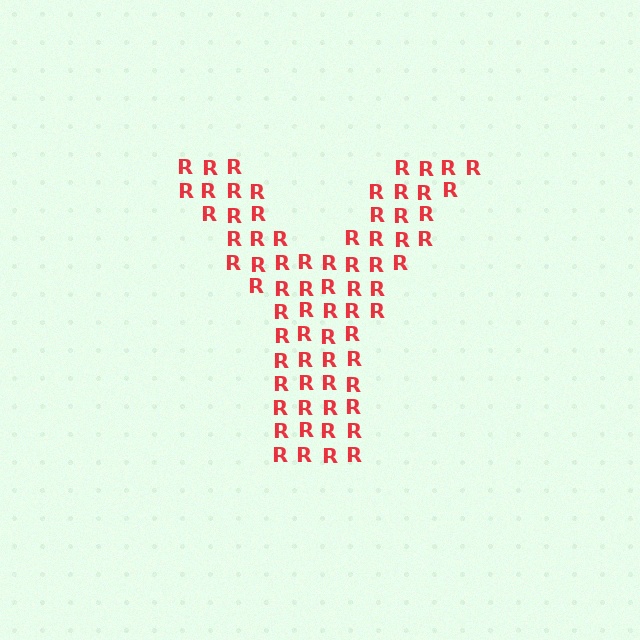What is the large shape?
The large shape is the letter Y.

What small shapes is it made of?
It is made of small letter R's.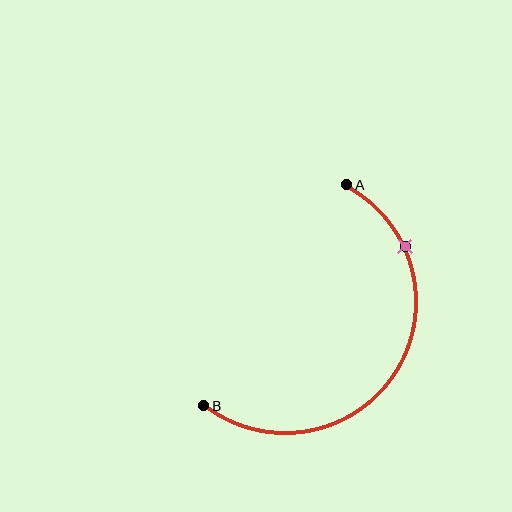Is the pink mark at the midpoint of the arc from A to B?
No. The pink mark lies on the arc but is closer to endpoint A. The arc midpoint would be at the point on the curve equidistant along the arc from both A and B.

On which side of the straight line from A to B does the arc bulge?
The arc bulges to the right of the straight line connecting A and B.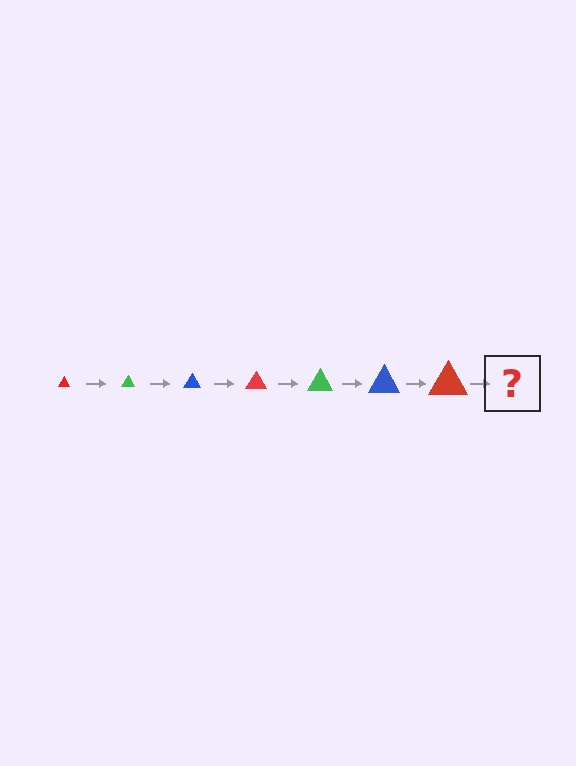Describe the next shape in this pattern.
It should be a green triangle, larger than the previous one.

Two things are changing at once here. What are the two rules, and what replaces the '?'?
The two rules are that the triangle grows larger each step and the color cycles through red, green, and blue. The '?' should be a green triangle, larger than the previous one.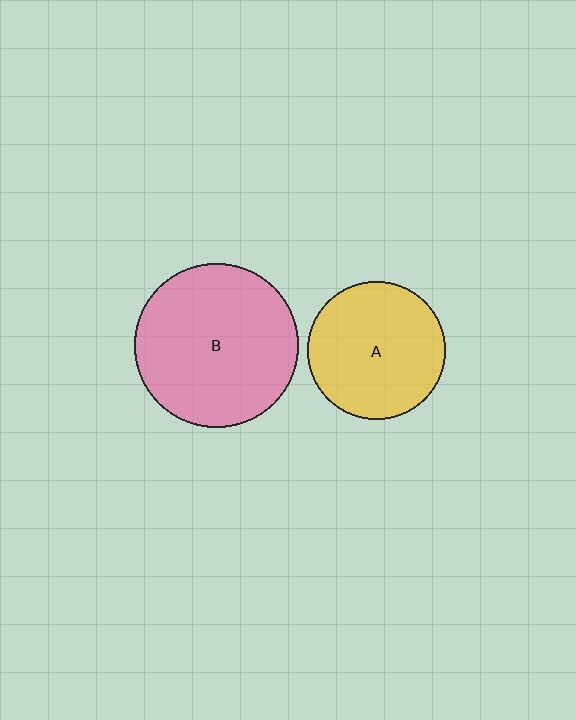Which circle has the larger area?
Circle B (pink).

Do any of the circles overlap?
No, none of the circles overlap.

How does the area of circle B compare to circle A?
Approximately 1.4 times.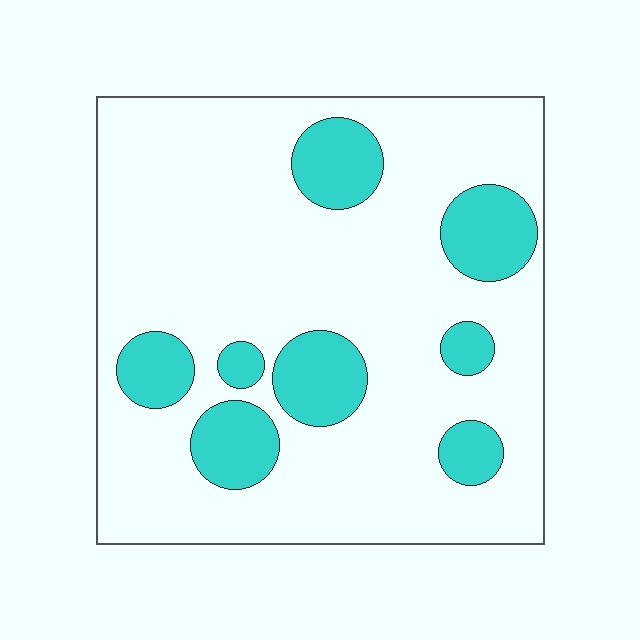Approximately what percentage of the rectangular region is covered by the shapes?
Approximately 20%.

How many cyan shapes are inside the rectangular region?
8.